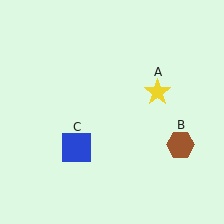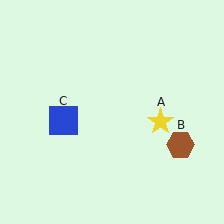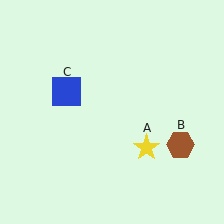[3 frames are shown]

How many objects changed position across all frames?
2 objects changed position: yellow star (object A), blue square (object C).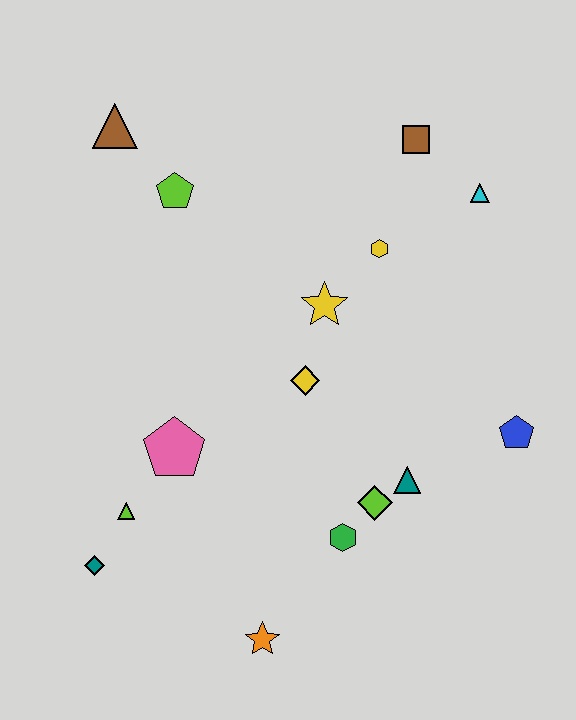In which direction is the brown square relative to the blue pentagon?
The brown square is above the blue pentagon.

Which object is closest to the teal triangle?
The lime diamond is closest to the teal triangle.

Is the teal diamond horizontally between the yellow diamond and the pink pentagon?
No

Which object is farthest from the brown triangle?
The orange star is farthest from the brown triangle.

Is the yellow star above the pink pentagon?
Yes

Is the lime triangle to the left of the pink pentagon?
Yes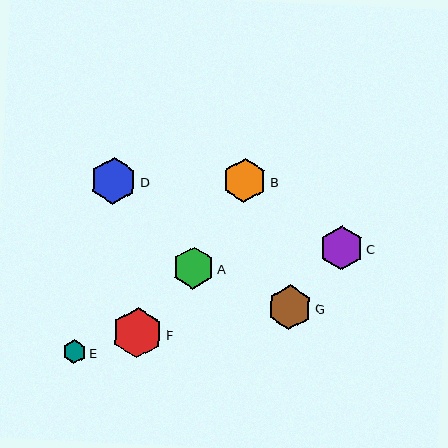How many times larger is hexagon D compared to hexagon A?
Hexagon D is approximately 1.1 times the size of hexagon A.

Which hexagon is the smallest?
Hexagon E is the smallest with a size of approximately 23 pixels.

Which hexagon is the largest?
Hexagon F is the largest with a size of approximately 50 pixels.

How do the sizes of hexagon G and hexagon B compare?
Hexagon G and hexagon B are approximately the same size.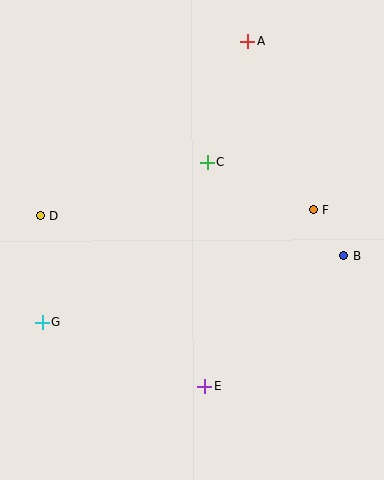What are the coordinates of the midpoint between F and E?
The midpoint between F and E is at (259, 298).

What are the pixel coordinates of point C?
Point C is at (207, 162).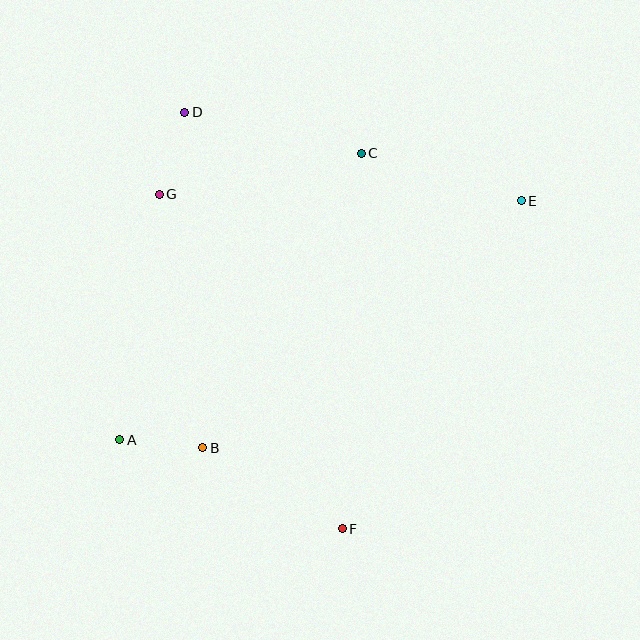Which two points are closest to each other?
Points A and B are closest to each other.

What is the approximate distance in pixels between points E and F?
The distance between E and F is approximately 374 pixels.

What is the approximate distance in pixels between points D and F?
The distance between D and F is approximately 445 pixels.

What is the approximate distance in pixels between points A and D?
The distance between A and D is approximately 334 pixels.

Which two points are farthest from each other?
Points A and E are farthest from each other.